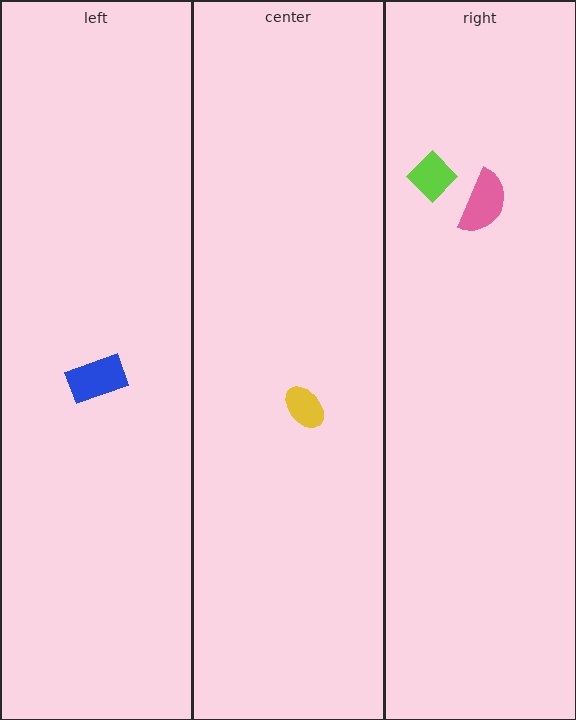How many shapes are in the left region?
1.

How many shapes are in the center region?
1.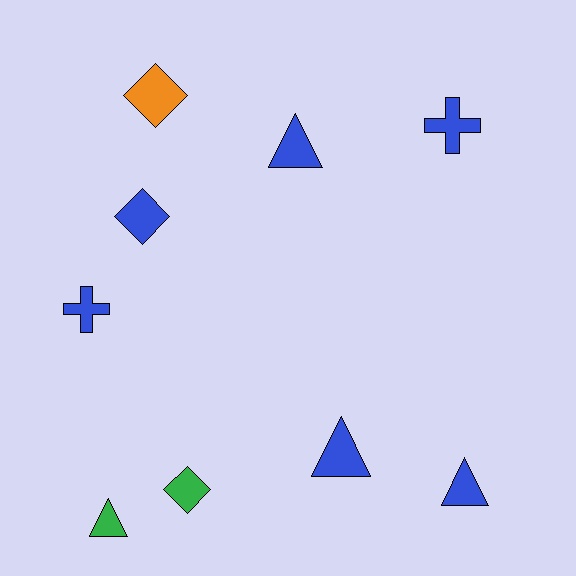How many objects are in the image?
There are 9 objects.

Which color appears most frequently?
Blue, with 6 objects.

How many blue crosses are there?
There are 2 blue crosses.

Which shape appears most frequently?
Triangle, with 4 objects.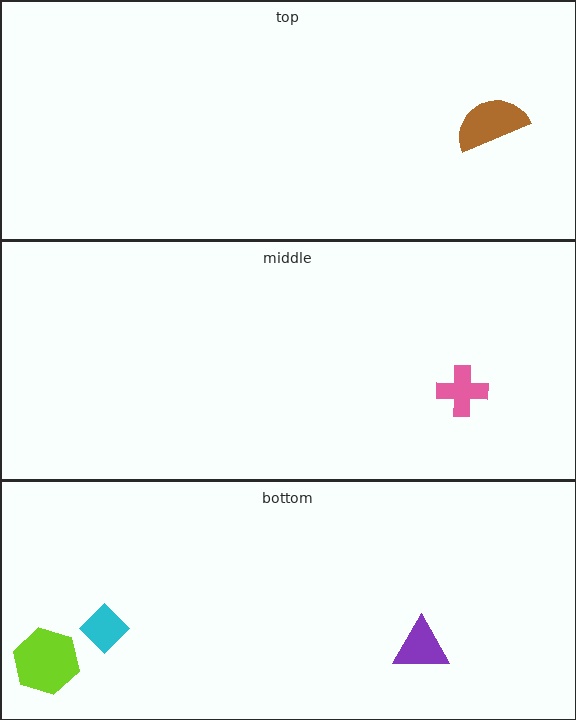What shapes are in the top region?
The brown semicircle.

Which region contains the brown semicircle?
The top region.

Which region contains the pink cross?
The middle region.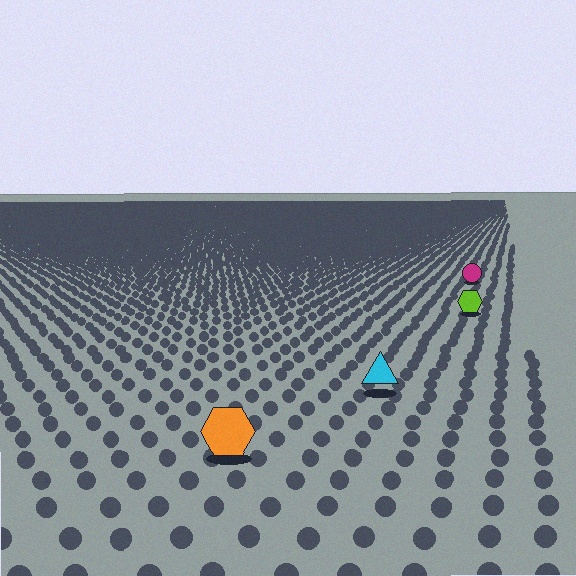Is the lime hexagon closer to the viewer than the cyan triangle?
No. The cyan triangle is closer — you can tell from the texture gradient: the ground texture is coarser near it.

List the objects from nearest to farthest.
From nearest to farthest: the orange hexagon, the cyan triangle, the lime hexagon, the magenta circle.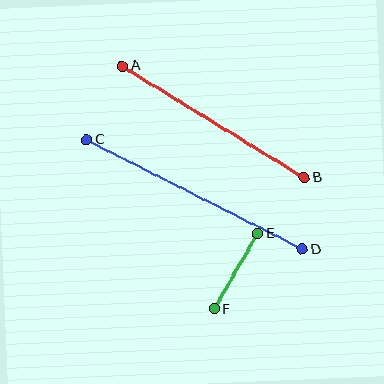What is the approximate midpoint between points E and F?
The midpoint is at approximately (236, 271) pixels.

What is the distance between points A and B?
The distance is approximately 214 pixels.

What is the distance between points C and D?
The distance is approximately 242 pixels.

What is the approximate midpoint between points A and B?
The midpoint is at approximately (213, 122) pixels.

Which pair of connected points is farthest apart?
Points C and D are farthest apart.